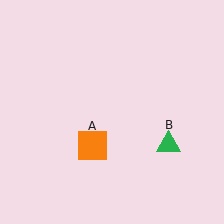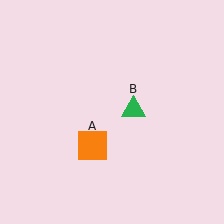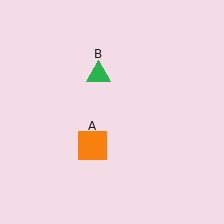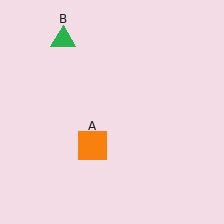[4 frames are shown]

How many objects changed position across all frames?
1 object changed position: green triangle (object B).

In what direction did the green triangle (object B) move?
The green triangle (object B) moved up and to the left.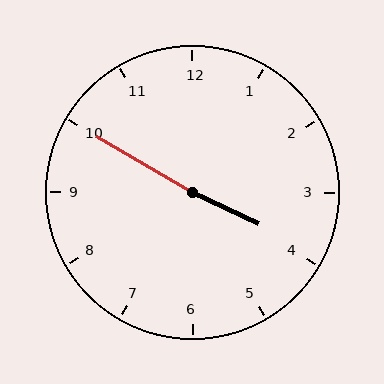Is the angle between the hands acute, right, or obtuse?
It is obtuse.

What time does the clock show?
3:50.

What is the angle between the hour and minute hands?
Approximately 175 degrees.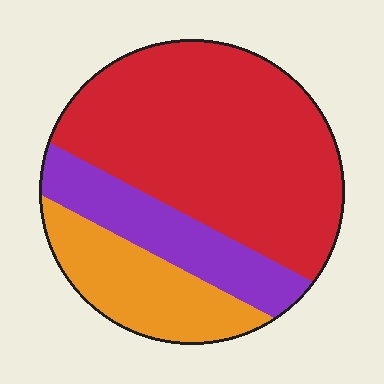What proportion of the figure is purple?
Purple covers 20% of the figure.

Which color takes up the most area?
Red, at roughly 60%.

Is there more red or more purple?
Red.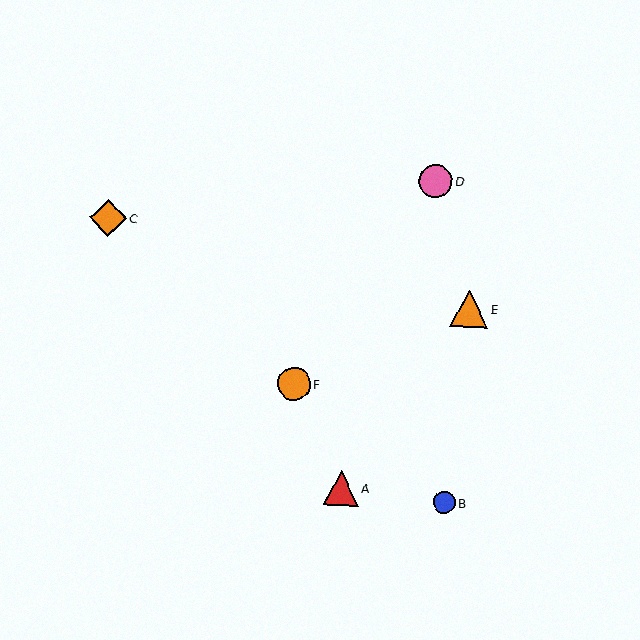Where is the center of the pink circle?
The center of the pink circle is at (436, 181).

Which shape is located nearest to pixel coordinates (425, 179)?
The pink circle (labeled D) at (436, 181) is nearest to that location.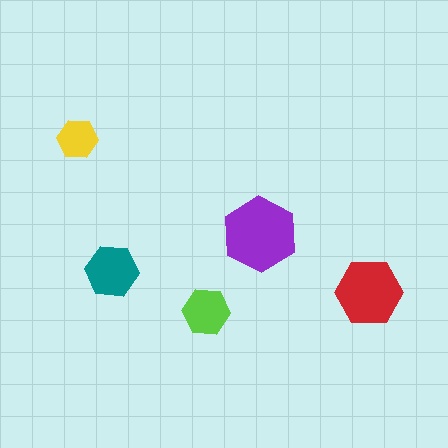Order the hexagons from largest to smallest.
the purple one, the red one, the teal one, the lime one, the yellow one.